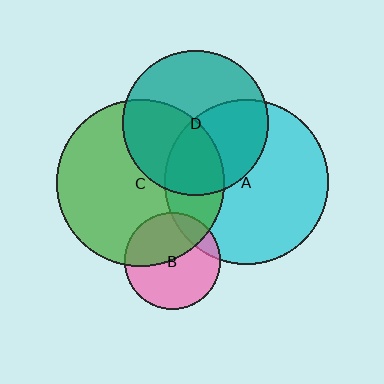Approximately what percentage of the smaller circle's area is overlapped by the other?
Approximately 45%.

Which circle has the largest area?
Circle C (green).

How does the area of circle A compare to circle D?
Approximately 1.3 times.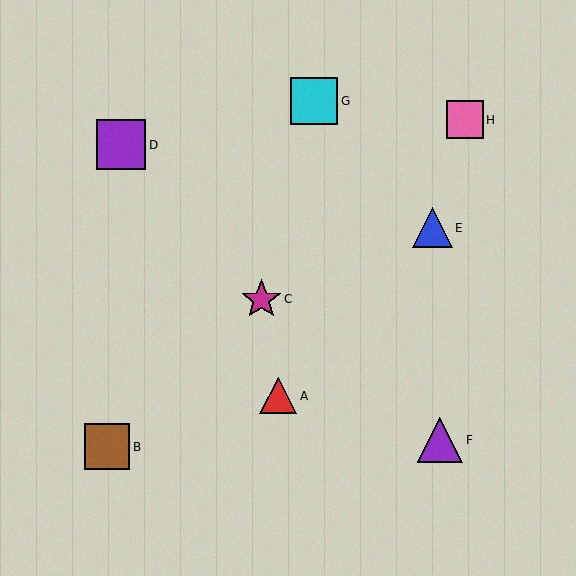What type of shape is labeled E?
Shape E is a blue triangle.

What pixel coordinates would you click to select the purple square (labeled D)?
Click at (121, 145) to select the purple square D.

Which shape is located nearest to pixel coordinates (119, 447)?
The brown square (labeled B) at (107, 447) is nearest to that location.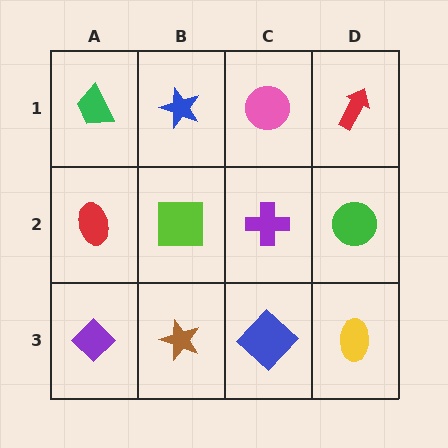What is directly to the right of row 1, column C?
A red arrow.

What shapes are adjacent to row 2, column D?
A red arrow (row 1, column D), a yellow ellipse (row 3, column D), a purple cross (row 2, column C).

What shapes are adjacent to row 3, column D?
A green circle (row 2, column D), a blue diamond (row 3, column C).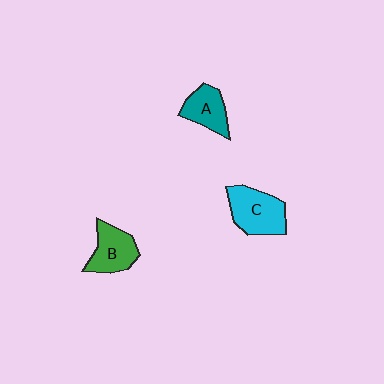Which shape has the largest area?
Shape C (cyan).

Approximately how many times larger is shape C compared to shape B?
Approximately 1.2 times.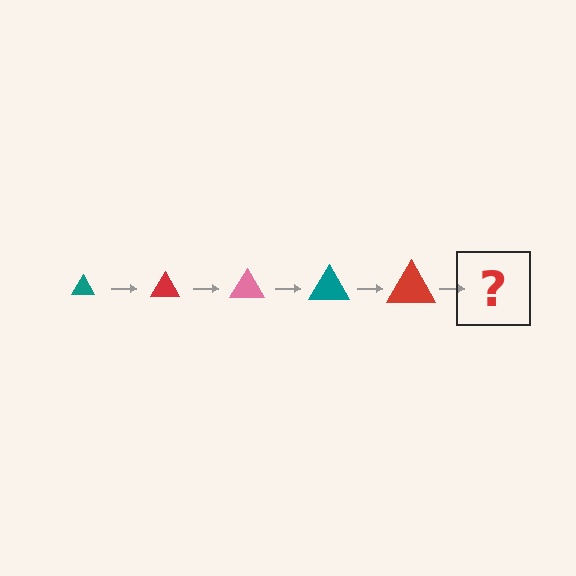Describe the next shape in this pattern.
It should be a pink triangle, larger than the previous one.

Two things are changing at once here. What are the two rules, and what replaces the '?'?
The two rules are that the triangle grows larger each step and the color cycles through teal, red, and pink. The '?' should be a pink triangle, larger than the previous one.